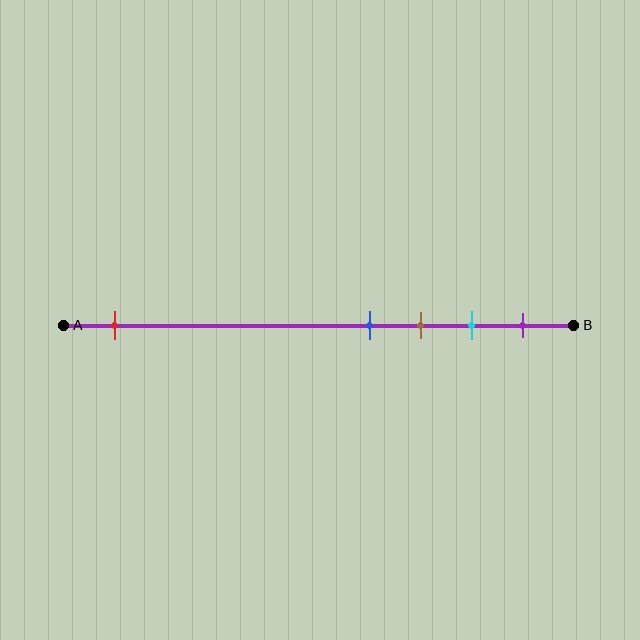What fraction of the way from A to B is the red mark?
The red mark is approximately 10% (0.1) of the way from A to B.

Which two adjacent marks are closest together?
The blue and brown marks are the closest adjacent pair.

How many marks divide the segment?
There are 5 marks dividing the segment.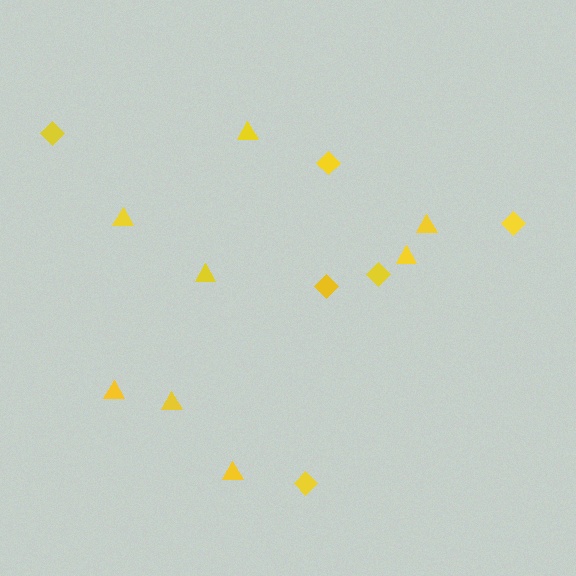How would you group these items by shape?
There are 2 groups: one group of triangles (8) and one group of diamonds (6).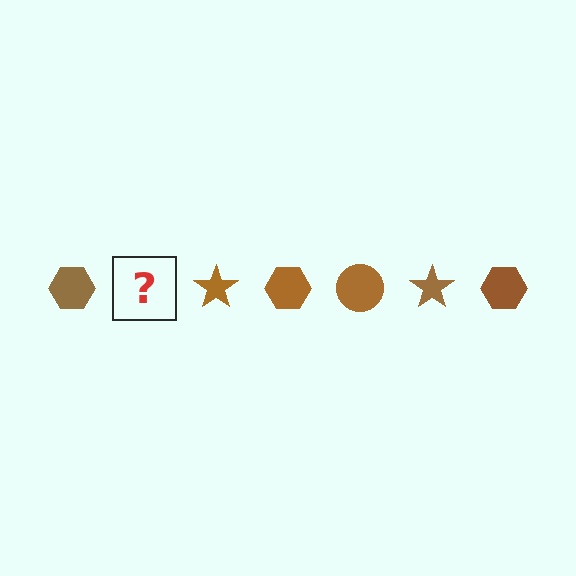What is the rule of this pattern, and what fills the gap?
The rule is that the pattern cycles through hexagon, circle, star shapes in brown. The gap should be filled with a brown circle.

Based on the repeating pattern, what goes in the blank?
The blank should be a brown circle.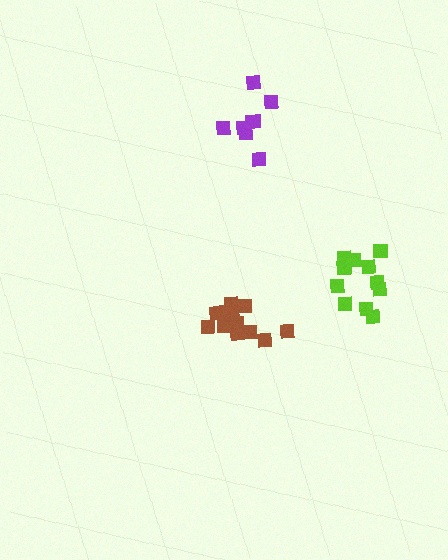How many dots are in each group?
Group 1: 12 dots, Group 2: 8 dots, Group 3: 11 dots (31 total).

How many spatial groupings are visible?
There are 3 spatial groupings.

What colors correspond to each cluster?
The clusters are colored: brown, purple, lime.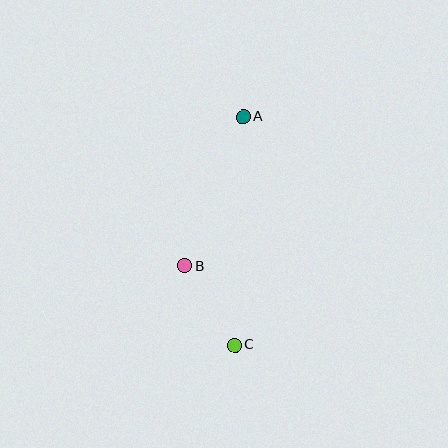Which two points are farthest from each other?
Points A and C are farthest from each other.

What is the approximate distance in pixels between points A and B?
The distance between A and B is approximately 160 pixels.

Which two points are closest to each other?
Points B and C are closest to each other.